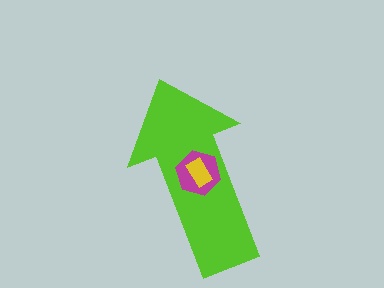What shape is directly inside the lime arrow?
The magenta hexagon.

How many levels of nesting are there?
3.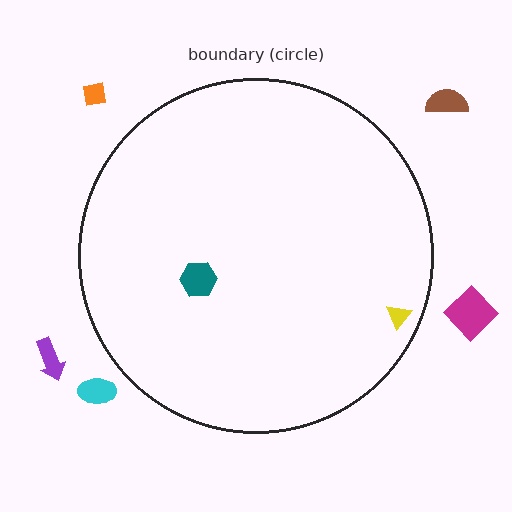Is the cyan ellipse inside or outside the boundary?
Outside.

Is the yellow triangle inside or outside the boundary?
Inside.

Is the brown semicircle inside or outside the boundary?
Outside.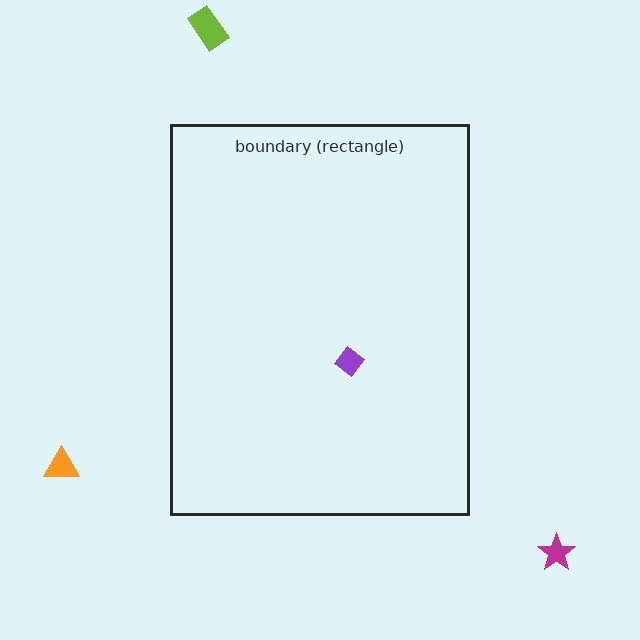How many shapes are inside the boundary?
1 inside, 3 outside.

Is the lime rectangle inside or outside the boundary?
Outside.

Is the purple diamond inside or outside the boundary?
Inside.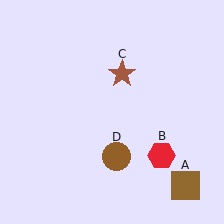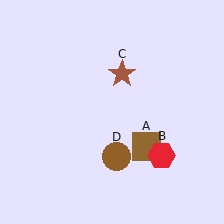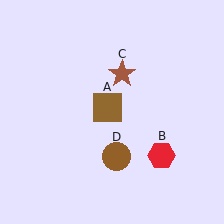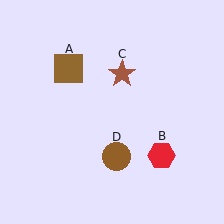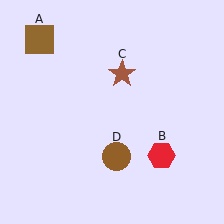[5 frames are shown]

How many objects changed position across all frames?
1 object changed position: brown square (object A).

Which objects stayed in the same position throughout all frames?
Red hexagon (object B) and brown star (object C) and brown circle (object D) remained stationary.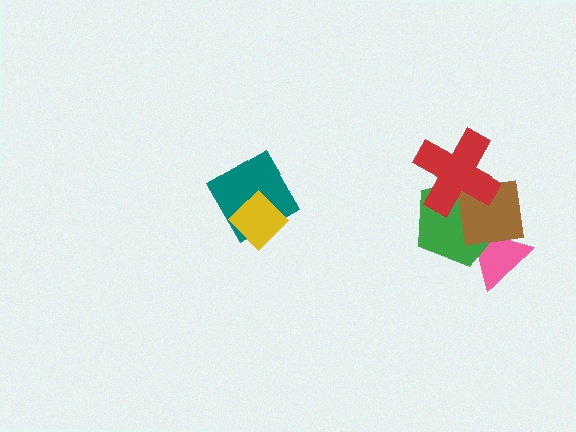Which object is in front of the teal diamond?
The yellow diamond is in front of the teal diamond.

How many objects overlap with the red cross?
2 objects overlap with the red cross.